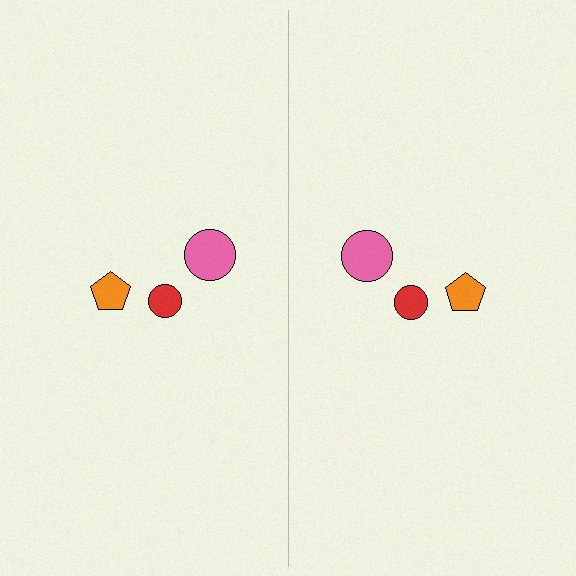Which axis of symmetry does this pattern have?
The pattern has a vertical axis of symmetry running through the center of the image.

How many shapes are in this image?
There are 6 shapes in this image.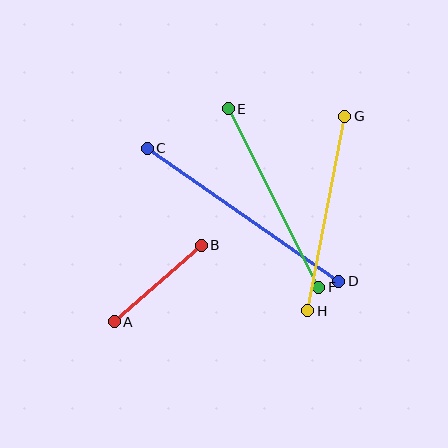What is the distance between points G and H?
The distance is approximately 198 pixels.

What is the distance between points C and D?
The distance is approximately 233 pixels.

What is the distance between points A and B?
The distance is approximately 116 pixels.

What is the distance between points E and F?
The distance is approximately 200 pixels.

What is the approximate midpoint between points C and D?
The midpoint is at approximately (243, 215) pixels.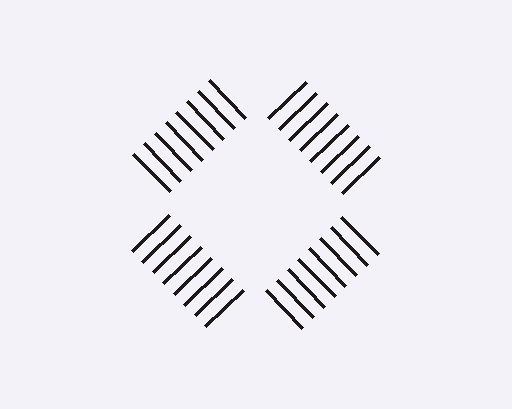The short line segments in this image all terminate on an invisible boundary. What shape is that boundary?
An illusory square — the line segments terminate on its edges but no continuous stroke is drawn.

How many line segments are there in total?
32 — 8 along each of the 4 edges.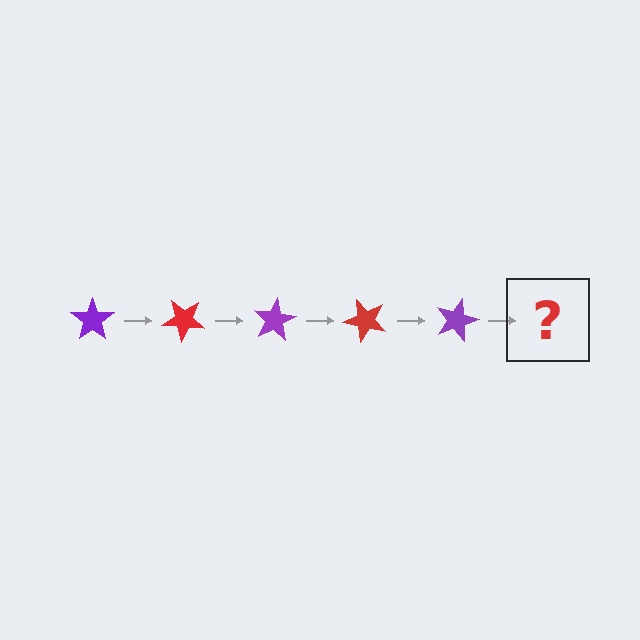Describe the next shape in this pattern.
It should be a red star, rotated 200 degrees from the start.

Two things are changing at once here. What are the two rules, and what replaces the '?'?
The two rules are that it rotates 40 degrees each step and the color cycles through purple and red. The '?' should be a red star, rotated 200 degrees from the start.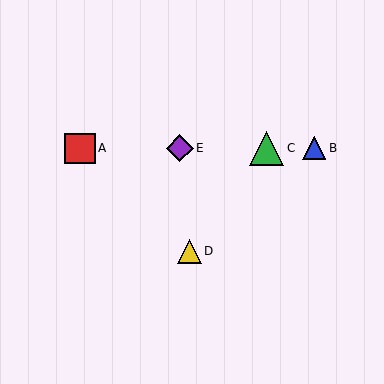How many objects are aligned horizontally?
4 objects (A, B, C, E) are aligned horizontally.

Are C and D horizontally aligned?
No, C is at y≈148 and D is at y≈251.